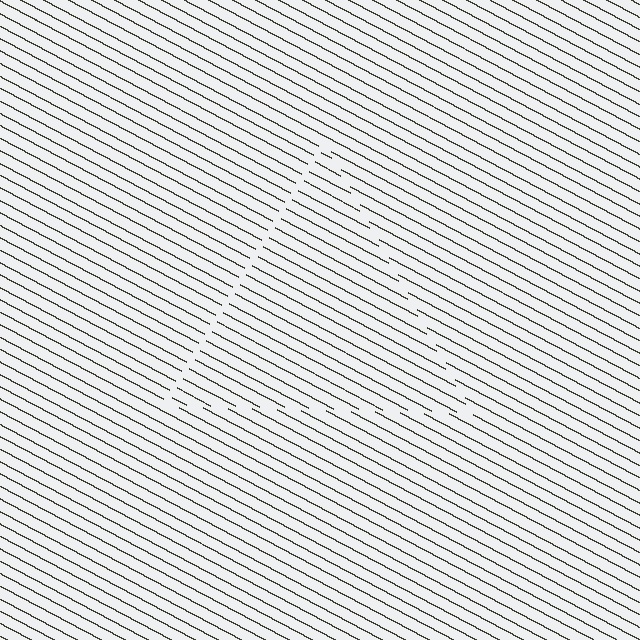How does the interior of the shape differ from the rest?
The interior of the shape contains the same grating, shifted by half a period — the contour is defined by the phase discontinuity where line-ends from the inner and outer gratings abut.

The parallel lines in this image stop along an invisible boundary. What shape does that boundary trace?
An illusory triangle. The interior of the shape contains the same grating, shifted by half a period — the contour is defined by the phase discontinuity where line-ends from the inner and outer gratings abut.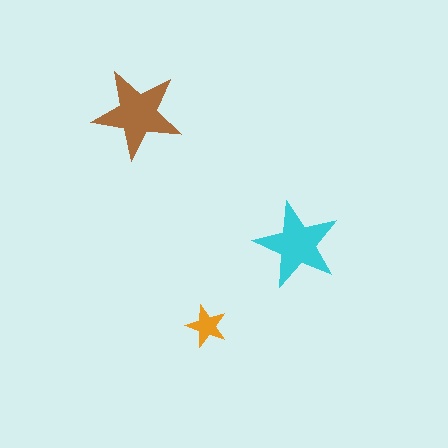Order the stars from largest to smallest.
the brown one, the cyan one, the orange one.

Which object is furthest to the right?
The cyan star is rightmost.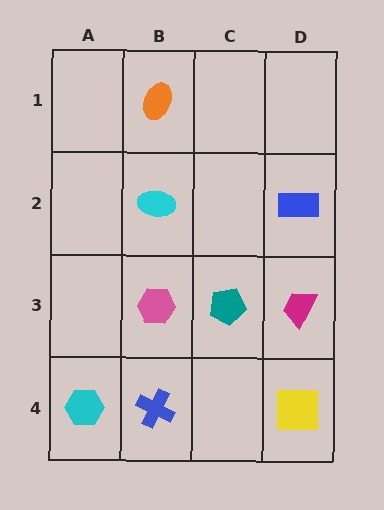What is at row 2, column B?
A cyan ellipse.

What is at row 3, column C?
A teal pentagon.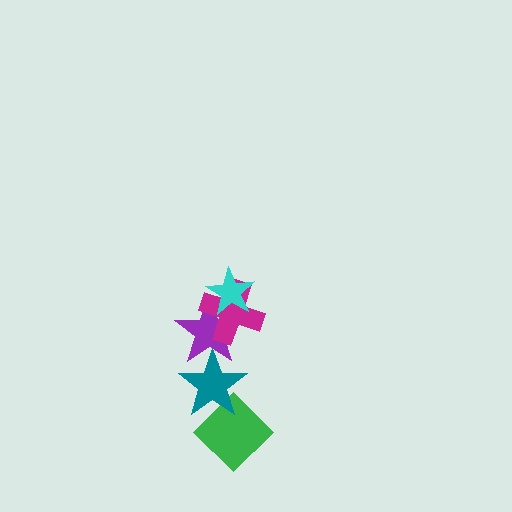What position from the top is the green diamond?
The green diamond is 5th from the top.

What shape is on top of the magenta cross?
The cyan star is on top of the magenta cross.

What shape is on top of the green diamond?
The teal star is on top of the green diamond.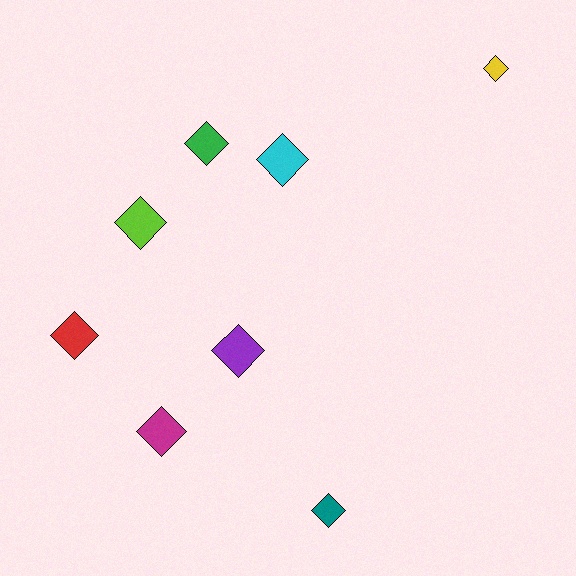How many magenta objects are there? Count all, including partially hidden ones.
There is 1 magenta object.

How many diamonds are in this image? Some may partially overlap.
There are 8 diamonds.